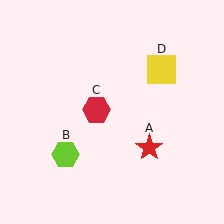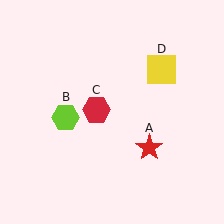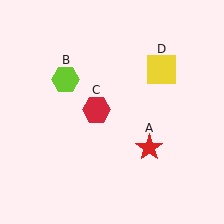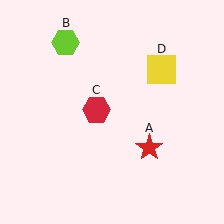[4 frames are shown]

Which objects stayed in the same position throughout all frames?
Red star (object A) and red hexagon (object C) and yellow square (object D) remained stationary.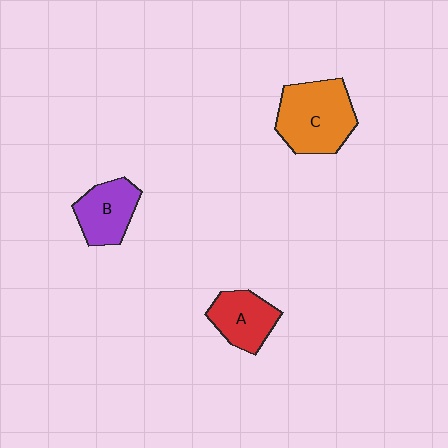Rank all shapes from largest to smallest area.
From largest to smallest: C (orange), B (purple), A (red).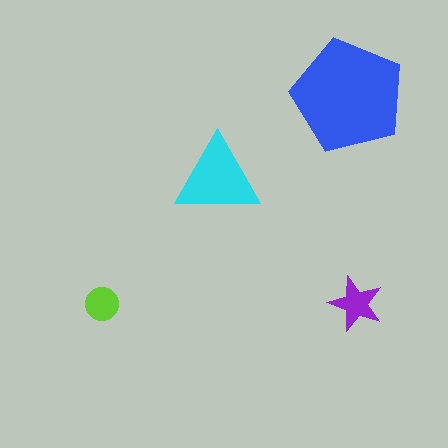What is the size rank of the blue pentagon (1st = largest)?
1st.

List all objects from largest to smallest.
The blue pentagon, the cyan triangle, the purple star, the lime circle.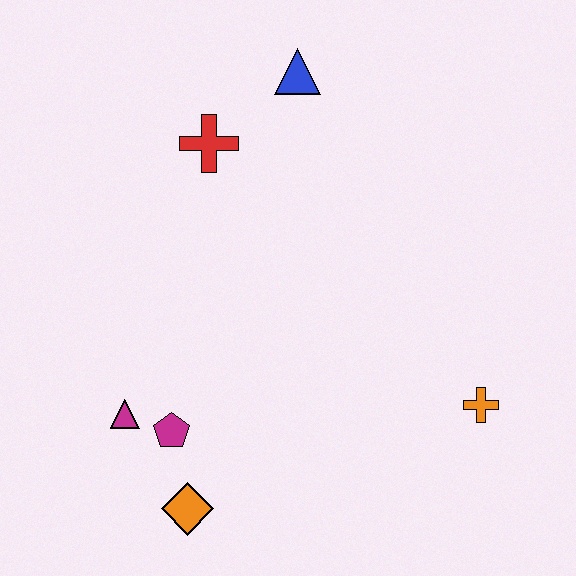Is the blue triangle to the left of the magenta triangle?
No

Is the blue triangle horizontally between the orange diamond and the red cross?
No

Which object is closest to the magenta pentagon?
The magenta triangle is closest to the magenta pentagon.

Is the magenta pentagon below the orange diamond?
No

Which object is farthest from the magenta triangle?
The blue triangle is farthest from the magenta triangle.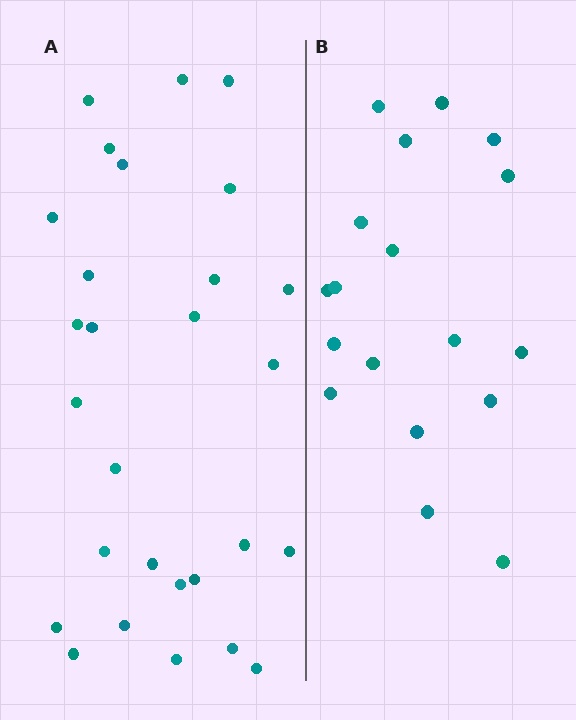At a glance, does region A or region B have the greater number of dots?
Region A (the left region) has more dots.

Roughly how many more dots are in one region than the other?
Region A has roughly 10 or so more dots than region B.